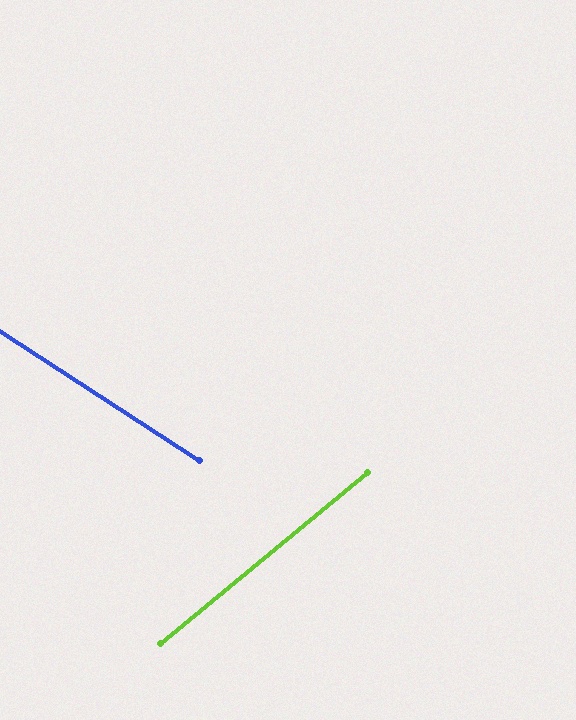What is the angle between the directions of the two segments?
Approximately 72 degrees.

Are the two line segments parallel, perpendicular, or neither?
Neither parallel nor perpendicular — they differ by about 72°.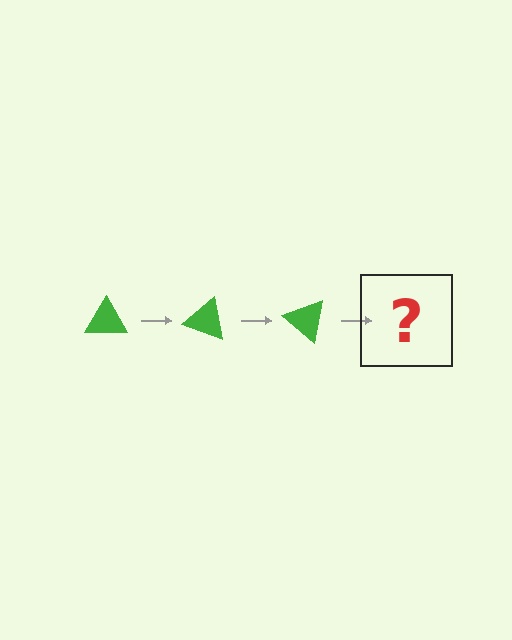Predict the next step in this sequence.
The next step is a green triangle rotated 60 degrees.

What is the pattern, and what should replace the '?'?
The pattern is that the triangle rotates 20 degrees each step. The '?' should be a green triangle rotated 60 degrees.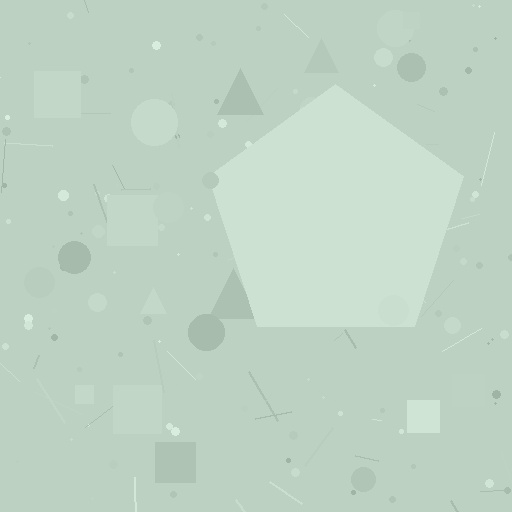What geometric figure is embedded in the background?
A pentagon is embedded in the background.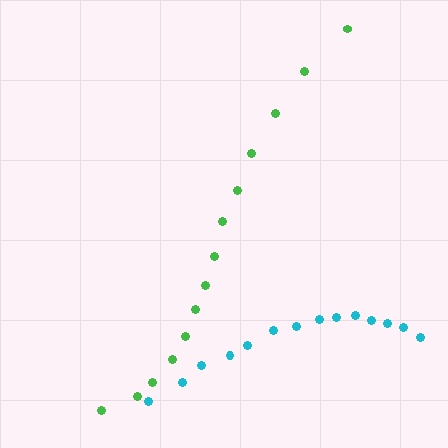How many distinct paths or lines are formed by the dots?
There are 2 distinct paths.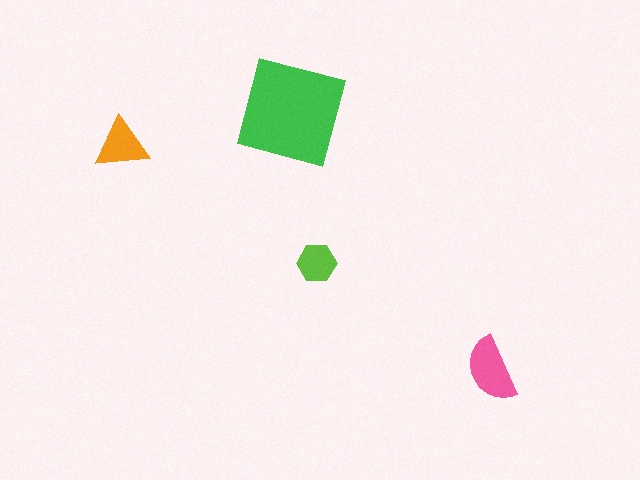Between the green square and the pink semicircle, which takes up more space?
The green square.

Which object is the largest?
The green square.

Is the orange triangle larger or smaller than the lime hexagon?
Larger.